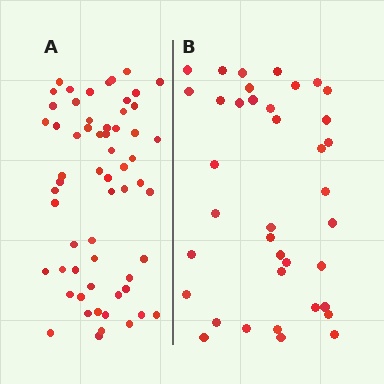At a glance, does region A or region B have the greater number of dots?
Region A (the left region) has more dots.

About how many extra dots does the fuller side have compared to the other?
Region A has approximately 20 more dots than region B.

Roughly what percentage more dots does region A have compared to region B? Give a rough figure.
About 60% more.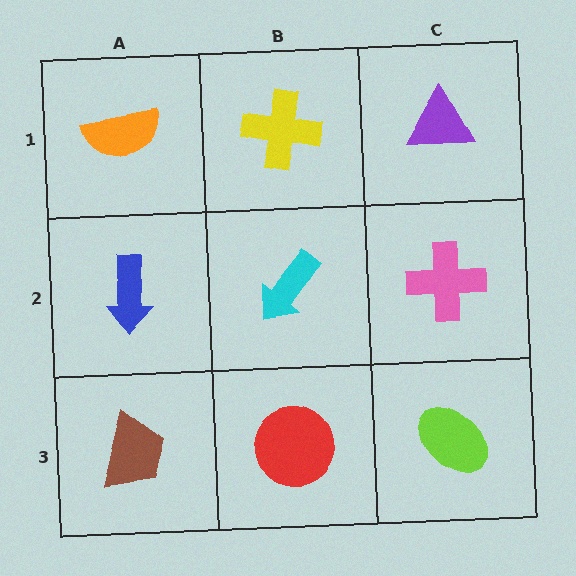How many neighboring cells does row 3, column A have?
2.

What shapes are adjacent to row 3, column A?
A blue arrow (row 2, column A), a red circle (row 3, column B).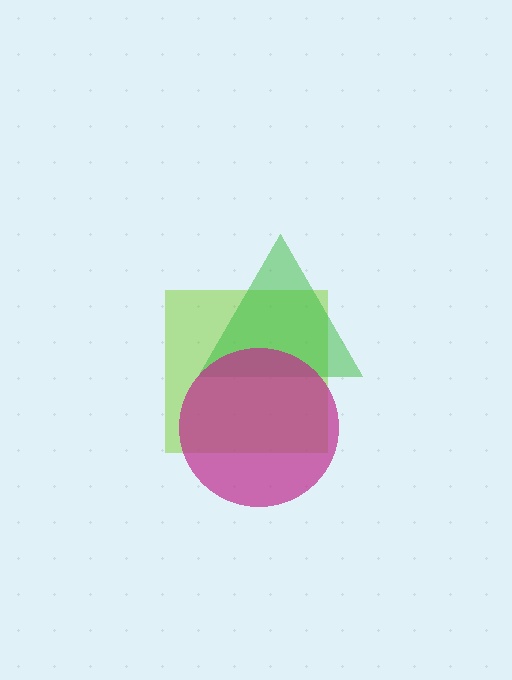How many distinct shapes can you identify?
There are 3 distinct shapes: a lime square, a green triangle, a magenta circle.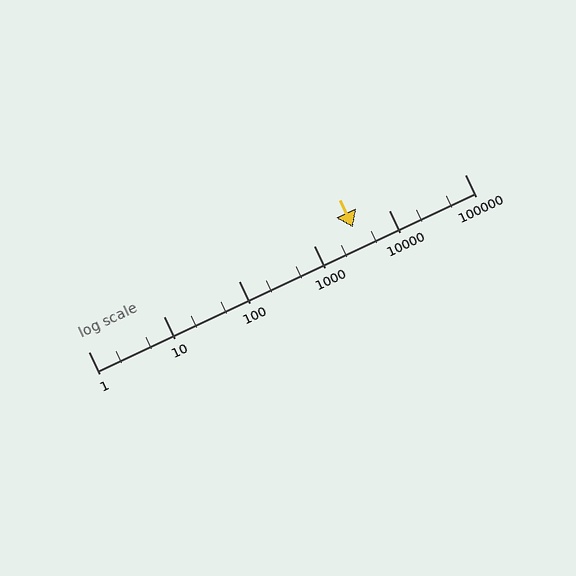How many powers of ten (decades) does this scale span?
The scale spans 5 decades, from 1 to 100000.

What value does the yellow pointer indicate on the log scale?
The pointer indicates approximately 3300.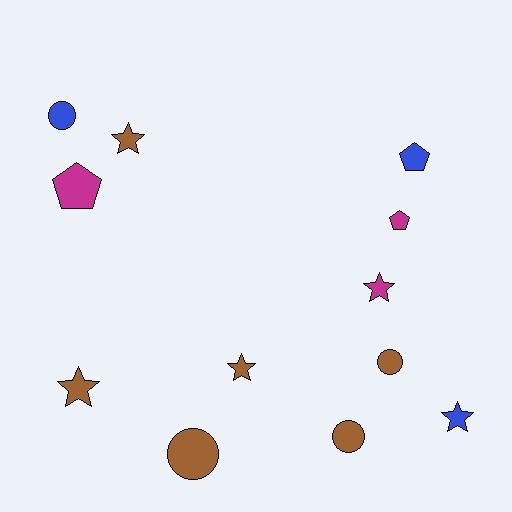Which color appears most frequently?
Brown, with 6 objects.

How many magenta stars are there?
There is 1 magenta star.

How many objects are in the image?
There are 12 objects.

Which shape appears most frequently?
Star, with 5 objects.